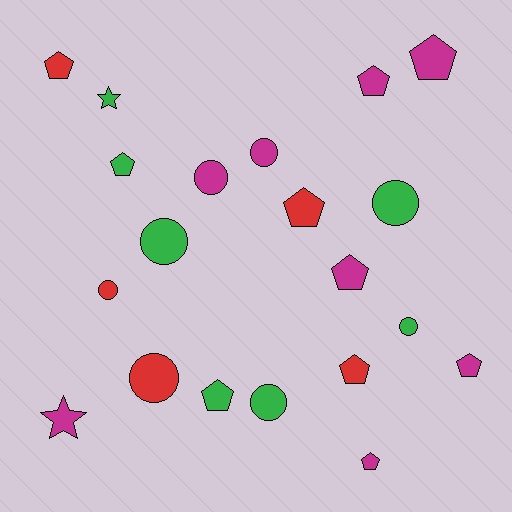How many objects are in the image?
There are 20 objects.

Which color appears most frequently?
Magenta, with 8 objects.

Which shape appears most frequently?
Pentagon, with 10 objects.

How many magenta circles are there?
There are 2 magenta circles.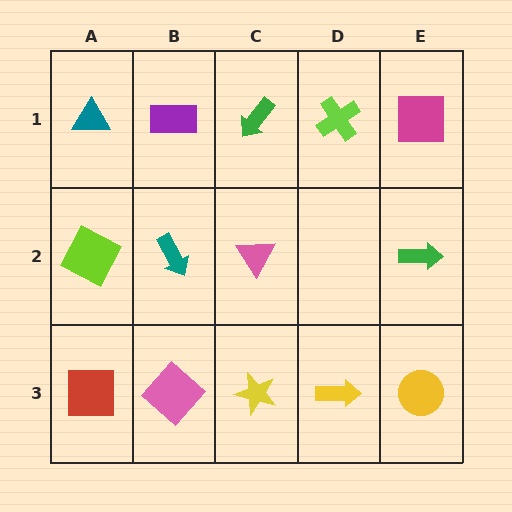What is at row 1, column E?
A magenta square.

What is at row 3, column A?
A red square.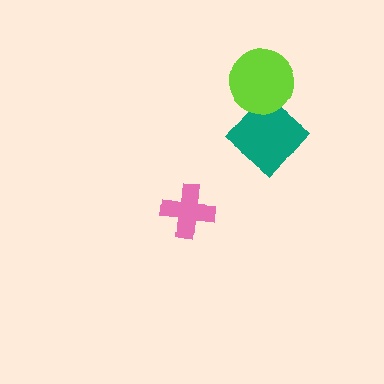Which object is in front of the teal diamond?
The lime circle is in front of the teal diamond.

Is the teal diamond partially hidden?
Yes, it is partially covered by another shape.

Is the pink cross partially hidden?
No, no other shape covers it.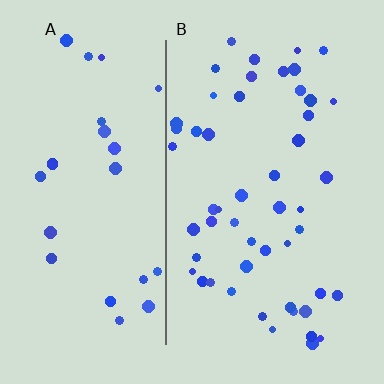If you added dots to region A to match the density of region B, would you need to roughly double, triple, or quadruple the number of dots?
Approximately double.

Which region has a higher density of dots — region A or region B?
B (the right).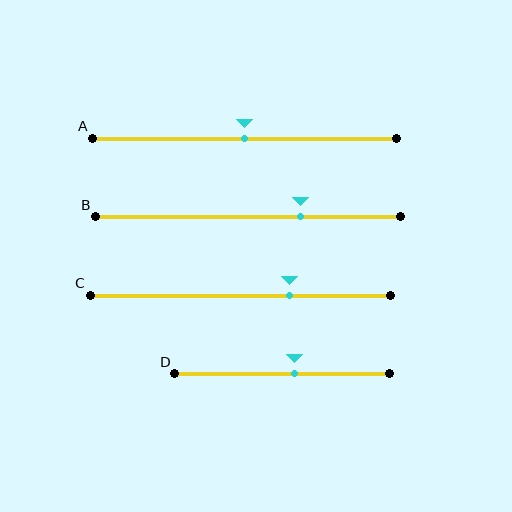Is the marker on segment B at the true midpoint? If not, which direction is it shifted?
No, the marker on segment B is shifted to the right by about 17% of the segment length.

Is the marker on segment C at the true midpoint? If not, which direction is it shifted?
No, the marker on segment C is shifted to the right by about 16% of the segment length.